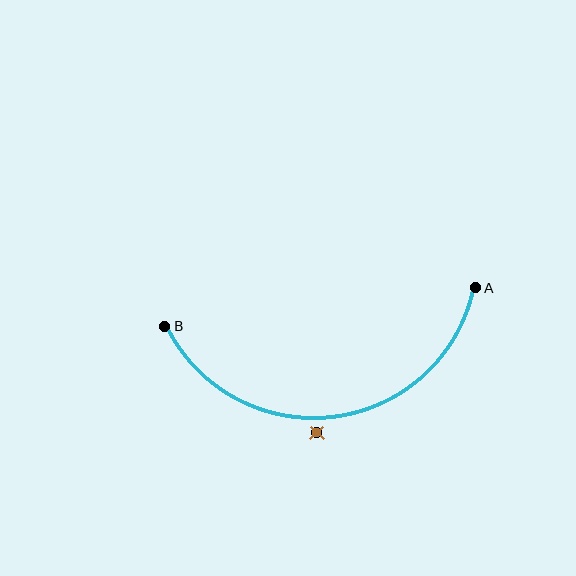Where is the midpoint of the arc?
The arc midpoint is the point on the curve farthest from the straight line joining A and B. It sits below that line.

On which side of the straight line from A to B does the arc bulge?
The arc bulges below the straight line connecting A and B.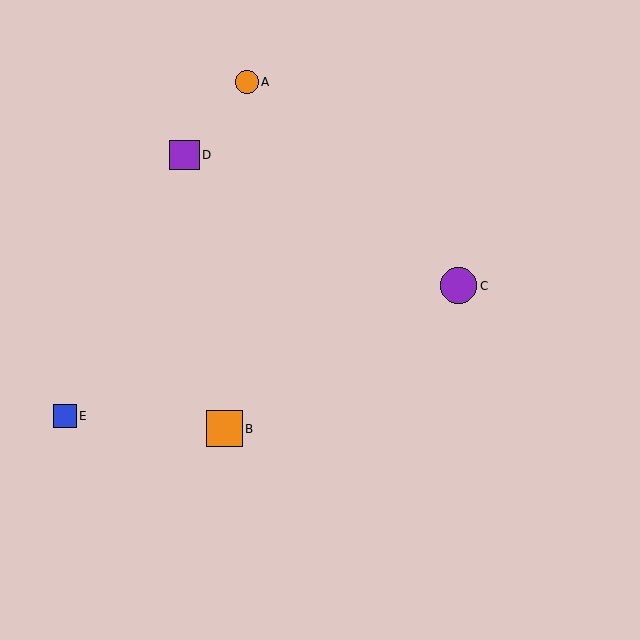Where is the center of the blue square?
The center of the blue square is at (65, 416).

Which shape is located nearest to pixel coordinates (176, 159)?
The purple square (labeled D) at (184, 155) is nearest to that location.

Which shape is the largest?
The purple circle (labeled C) is the largest.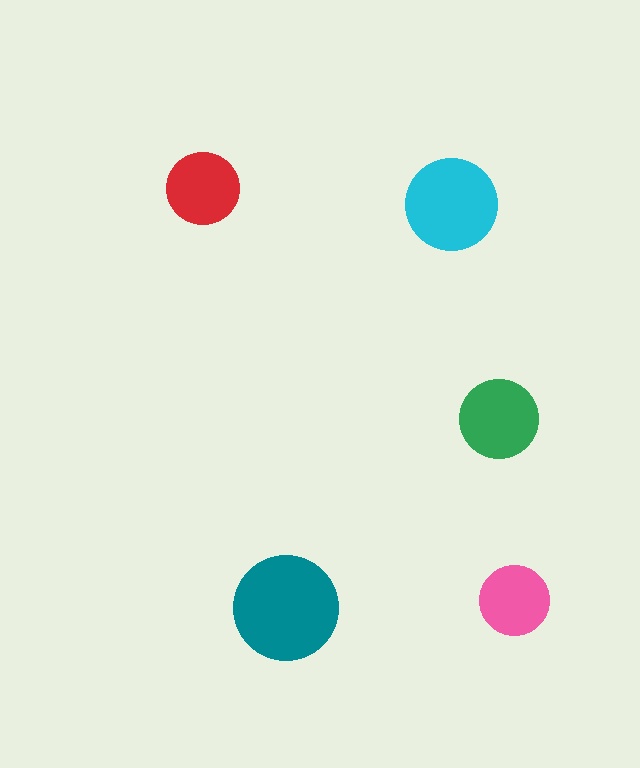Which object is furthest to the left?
The red circle is leftmost.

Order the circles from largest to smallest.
the teal one, the cyan one, the green one, the red one, the pink one.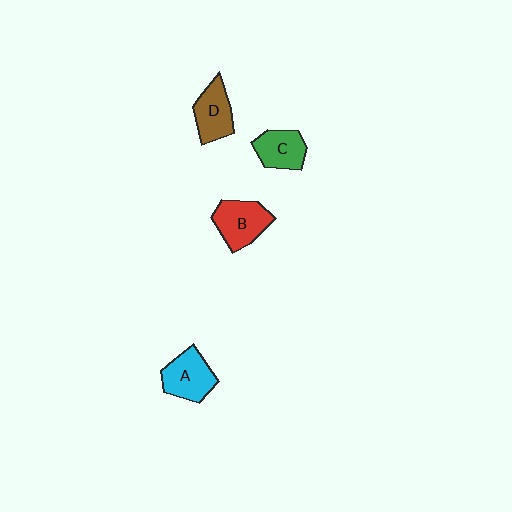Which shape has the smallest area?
Shape C (green).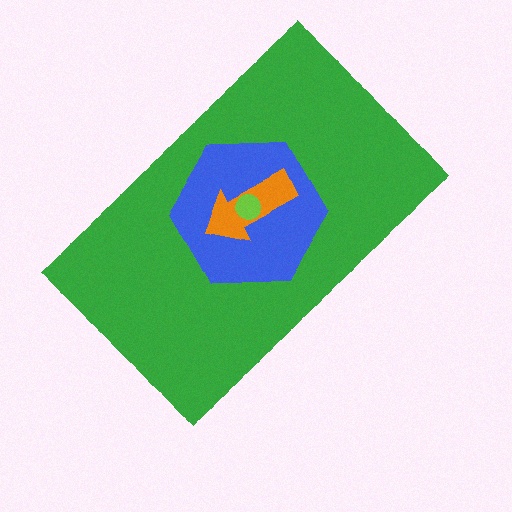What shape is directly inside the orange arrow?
The lime circle.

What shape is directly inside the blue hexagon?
The orange arrow.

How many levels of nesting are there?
4.